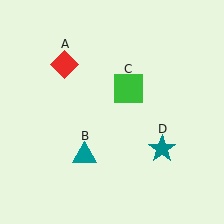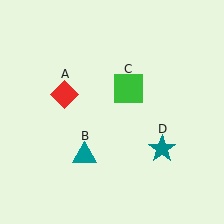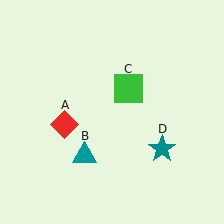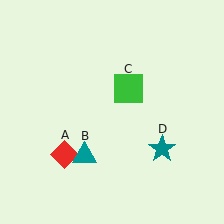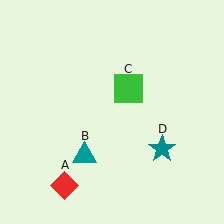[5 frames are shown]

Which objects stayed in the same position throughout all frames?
Teal triangle (object B) and green square (object C) and teal star (object D) remained stationary.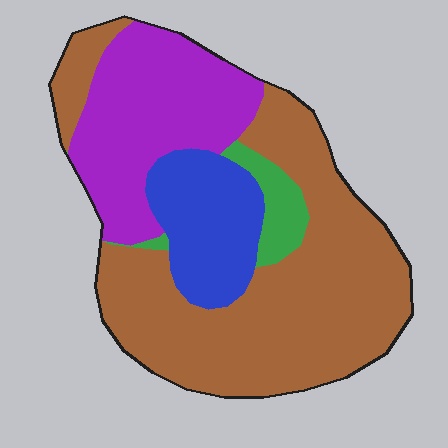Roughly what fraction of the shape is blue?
Blue takes up about one sixth (1/6) of the shape.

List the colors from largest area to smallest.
From largest to smallest: brown, purple, blue, green.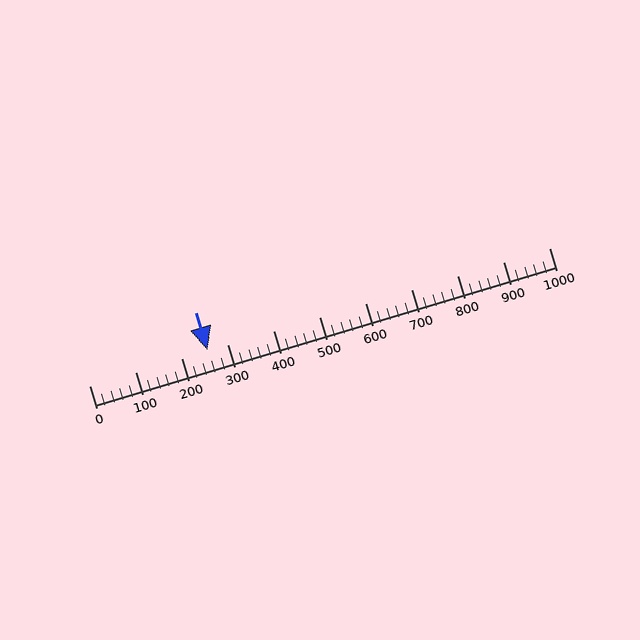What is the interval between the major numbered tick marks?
The major tick marks are spaced 100 units apart.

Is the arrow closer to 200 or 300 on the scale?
The arrow is closer to 300.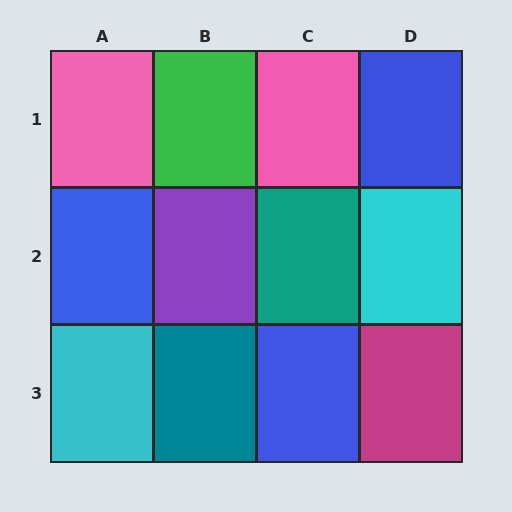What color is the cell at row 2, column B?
Purple.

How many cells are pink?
2 cells are pink.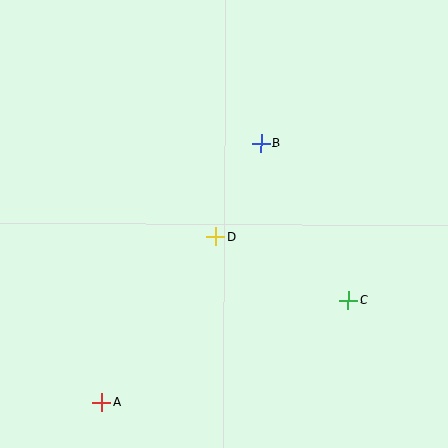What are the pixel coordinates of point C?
Point C is at (348, 300).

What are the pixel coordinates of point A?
Point A is at (101, 402).